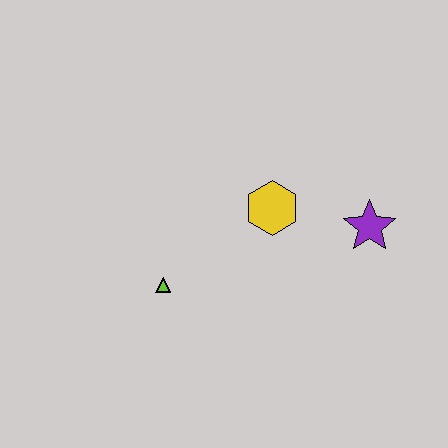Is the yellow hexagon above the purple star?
Yes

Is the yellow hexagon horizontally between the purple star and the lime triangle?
Yes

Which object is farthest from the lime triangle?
The purple star is farthest from the lime triangle.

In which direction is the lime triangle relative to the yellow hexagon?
The lime triangle is to the left of the yellow hexagon.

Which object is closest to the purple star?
The yellow hexagon is closest to the purple star.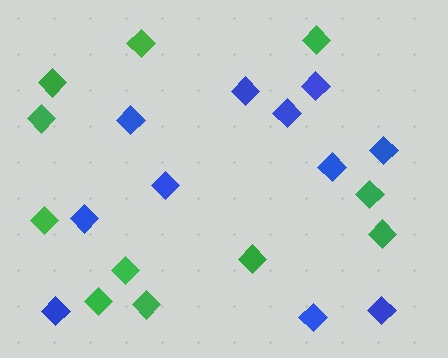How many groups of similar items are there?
There are 2 groups: one group of blue diamonds (11) and one group of green diamonds (11).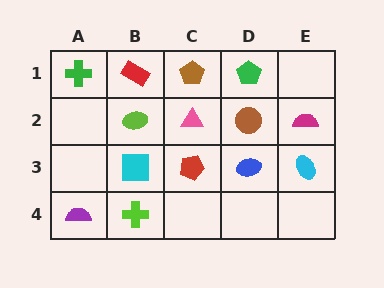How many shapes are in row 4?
2 shapes.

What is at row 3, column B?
A cyan square.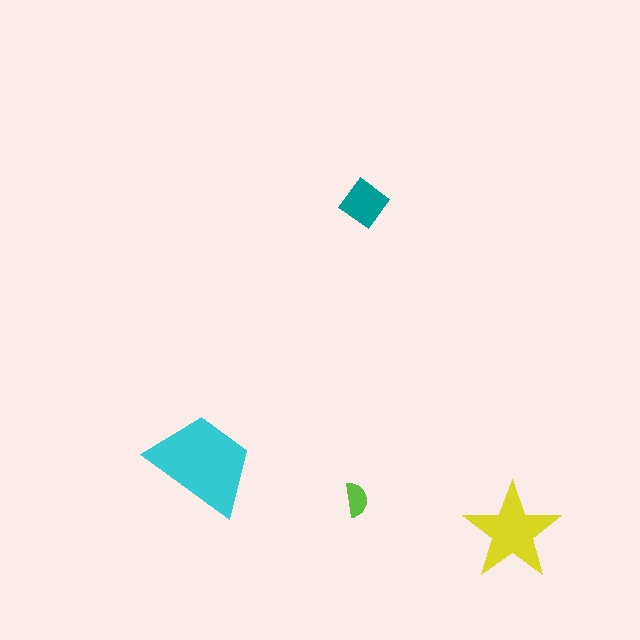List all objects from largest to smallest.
The cyan trapezoid, the yellow star, the teal diamond, the lime semicircle.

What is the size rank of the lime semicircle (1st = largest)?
4th.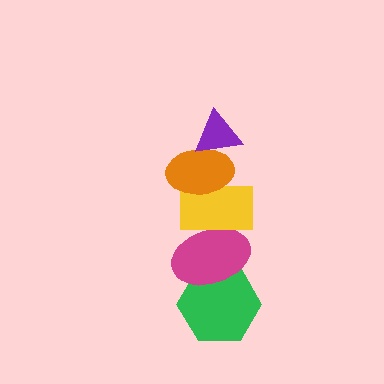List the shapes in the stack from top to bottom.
From top to bottom: the purple triangle, the orange ellipse, the yellow rectangle, the magenta ellipse, the green hexagon.